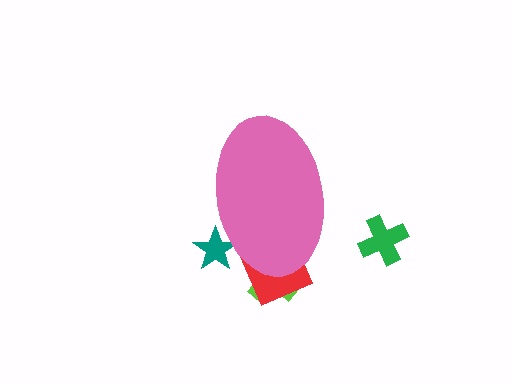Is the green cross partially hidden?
No, the green cross is fully visible.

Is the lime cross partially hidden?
Yes, the lime cross is partially hidden behind the pink ellipse.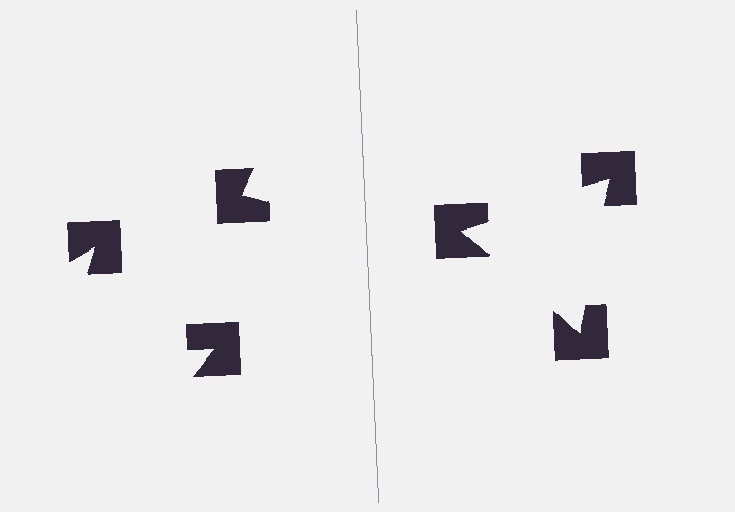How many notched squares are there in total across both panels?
6 — 3 on each side.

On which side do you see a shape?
An illusory triangle appears on the right side. On the left side the wedge cuts are rotated, so no coherent shape forms.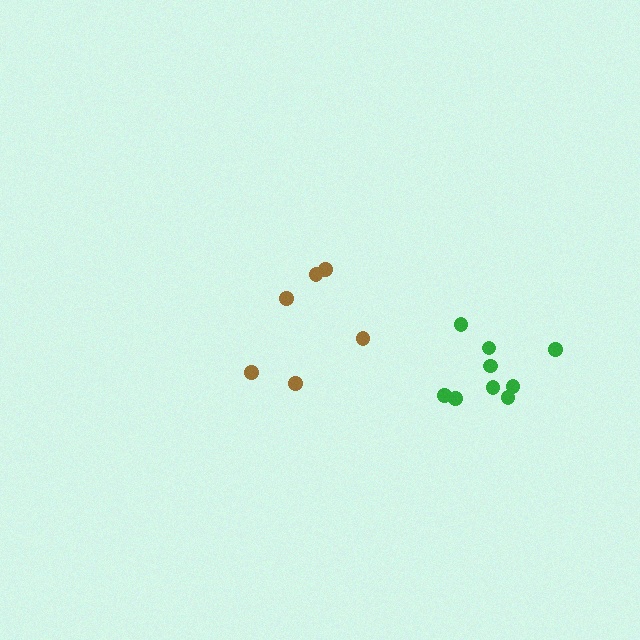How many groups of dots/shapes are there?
There are 2 groups.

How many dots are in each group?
Group 1: 6 dots, Group 2: 9 dots (15 total).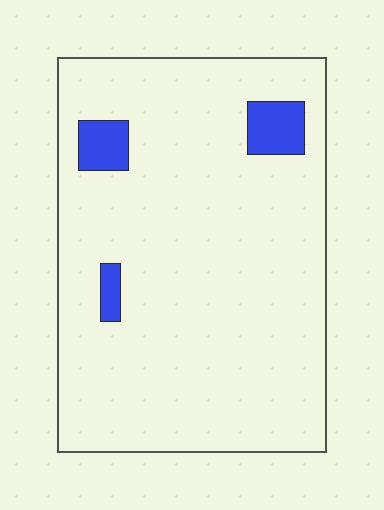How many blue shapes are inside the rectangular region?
3.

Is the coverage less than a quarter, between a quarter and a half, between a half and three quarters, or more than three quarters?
Less than a quarter.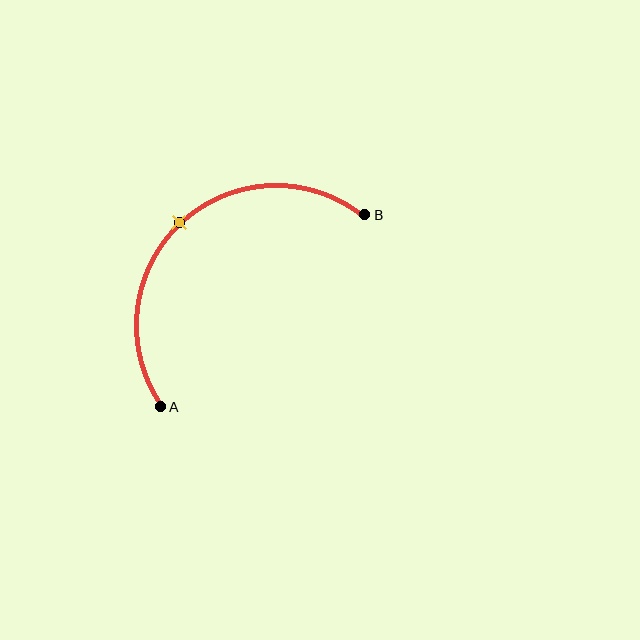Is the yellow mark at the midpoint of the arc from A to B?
Yes. The yellow mark lies on the arc at equal arc-length from both A and B — it is the arc midpoint.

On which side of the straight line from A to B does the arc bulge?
The arc bulges above and to the left of the straight line connecting A and B.